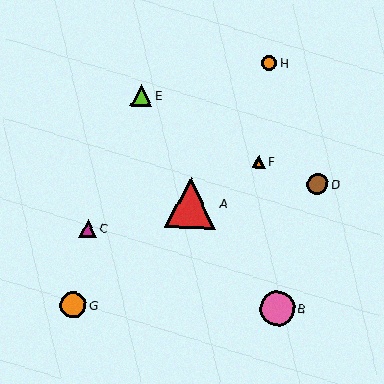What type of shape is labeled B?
Shape B is a pink circle.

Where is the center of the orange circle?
The center of the orange circle is at (73, 305).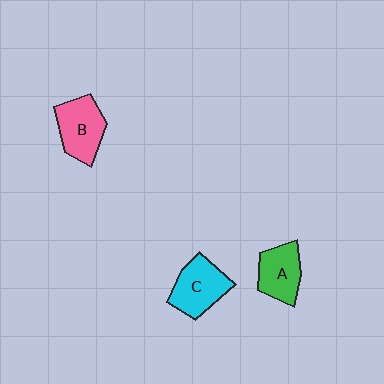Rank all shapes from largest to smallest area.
From largest to smallest: C (cyan), B (pink), A (green).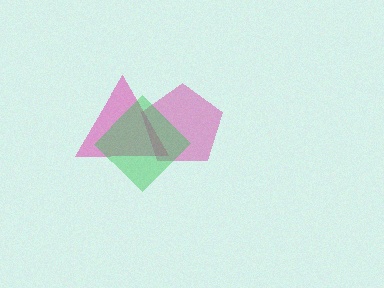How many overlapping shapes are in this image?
There are 3 overlapping shapes in the image.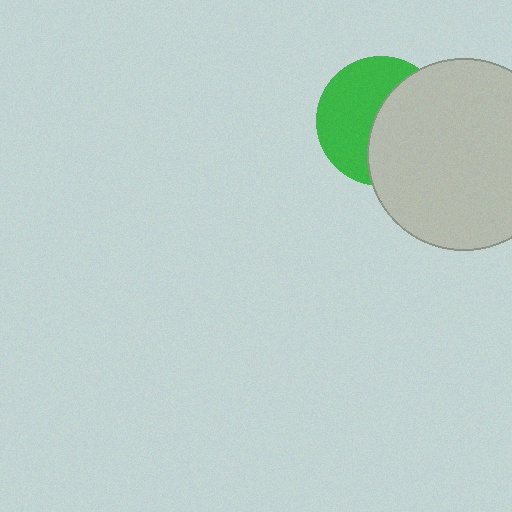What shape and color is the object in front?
The object in front is a light gray circle.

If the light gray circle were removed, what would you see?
You would see the complete green circle.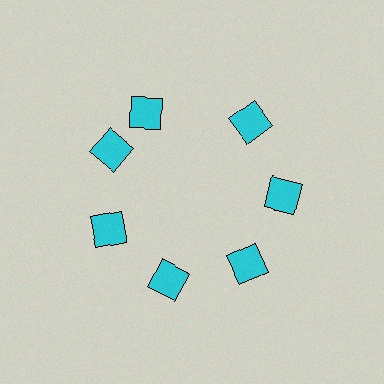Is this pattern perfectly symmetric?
No. The 7 cyan diamonds are arranged in a ring, but one element near the 12 o'clock position is rotated out of alignment along the ring, breaking the 7-fold rotational symmetry.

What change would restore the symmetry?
The symmetry would be restored by rotating it back into even spacing with its neighbors so that all 7 diamonds sit at equal angles and equal distance from the center.